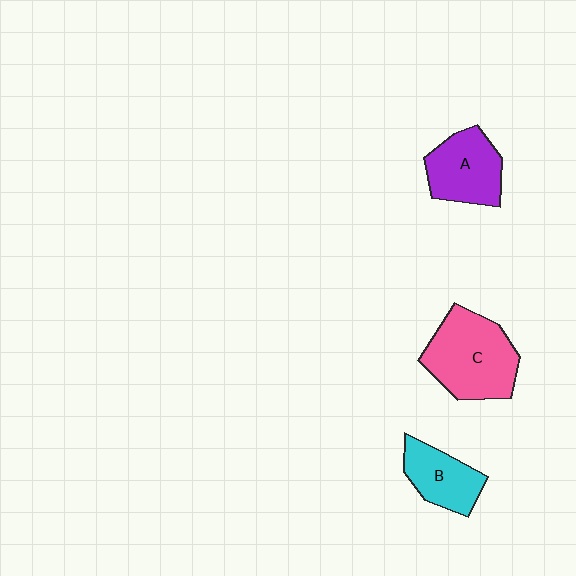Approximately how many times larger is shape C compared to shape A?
Approximately 1.4 times.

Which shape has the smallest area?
Shape B (cyan).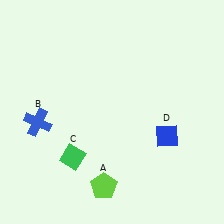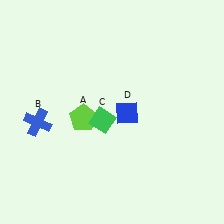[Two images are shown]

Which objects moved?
The objects that moved are: the lime pentagon (A), the green diamond (C), the blue diamond (D).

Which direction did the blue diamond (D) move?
The blue diamond (D) moved left.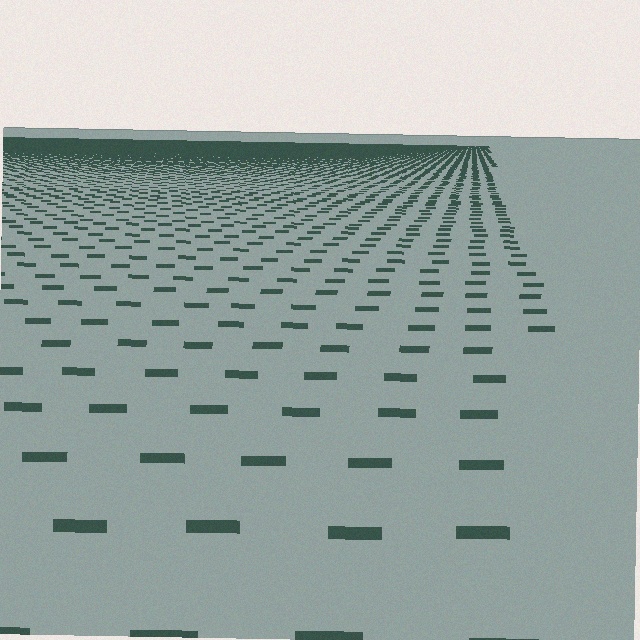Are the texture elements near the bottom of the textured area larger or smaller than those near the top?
Larger. Near the bottom, elements are closer to the viewer and appear at a bigger on-screen size.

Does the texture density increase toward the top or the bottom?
Density increases toward the top.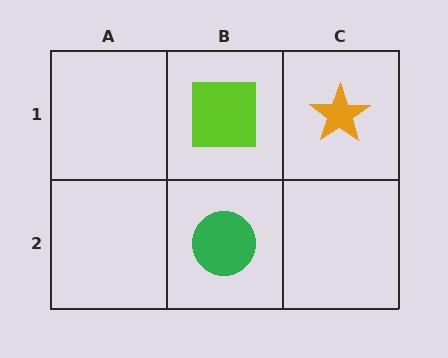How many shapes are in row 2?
1 shape.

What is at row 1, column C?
An orange star.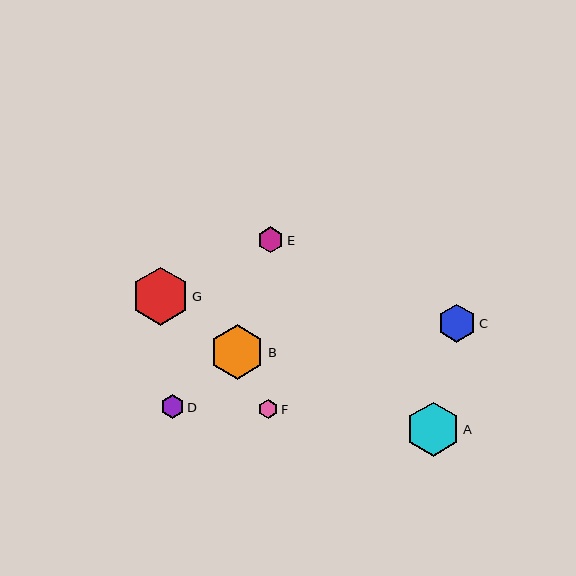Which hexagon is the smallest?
Hexagon F is the smallest with a size of approximately 19 pixels.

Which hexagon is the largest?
Hexagon G is the largest with a size of approximately 58 pixels.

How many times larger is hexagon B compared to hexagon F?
Hexagon B is approximately 2.8 times the size of hexagon F.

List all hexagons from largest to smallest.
From largest to smallest: G, B, A, C, E, D, F.